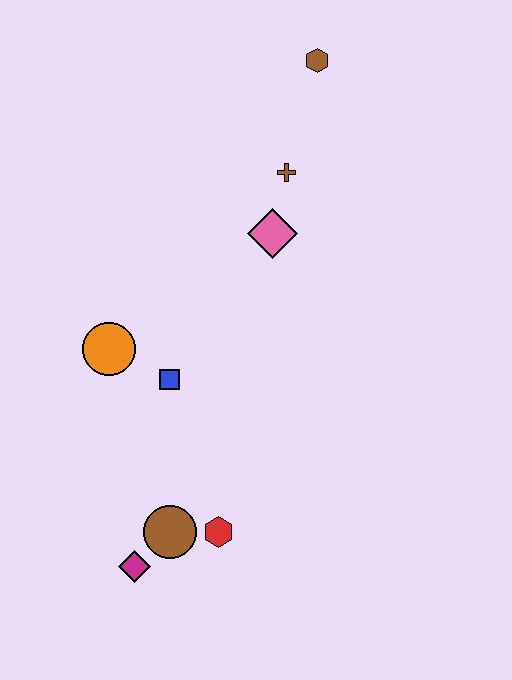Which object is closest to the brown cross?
The pink diamond is closest to the brown cross.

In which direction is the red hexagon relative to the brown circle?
The red hexagon is to the right of the brown circle.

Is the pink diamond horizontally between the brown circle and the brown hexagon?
Yes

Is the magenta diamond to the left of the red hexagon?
Yes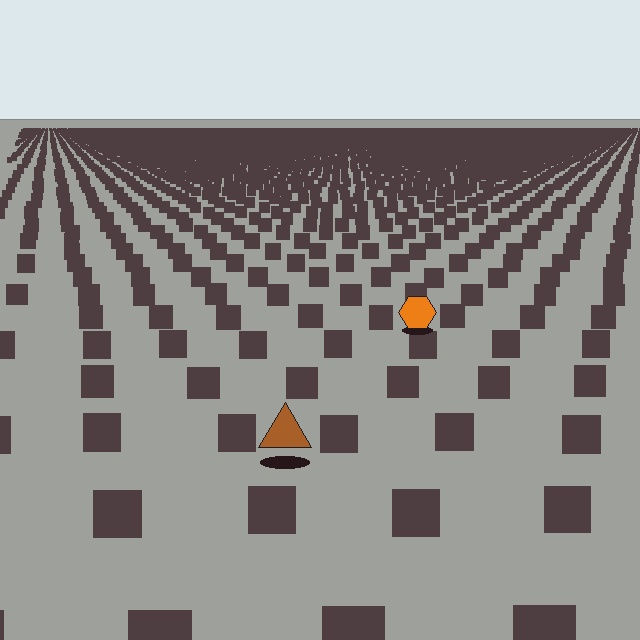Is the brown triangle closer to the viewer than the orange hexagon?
Yes. The brown triangle is closer — you can tell from the texture gradient: the ground texture is coarser near it.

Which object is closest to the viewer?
The brown triangle is closest. The texture marks near it are larger and more spread out.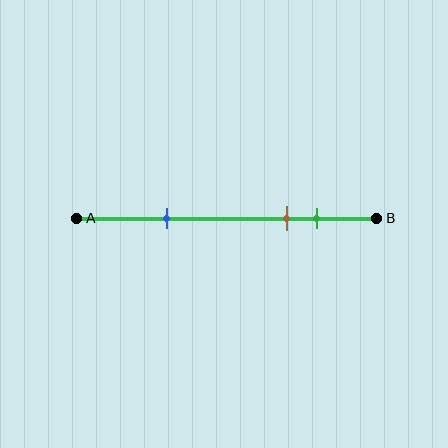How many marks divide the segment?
There are 3 marks dividing the segment.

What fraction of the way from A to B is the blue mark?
The blue mark is approximately 30% (0.3) of the way from A to B.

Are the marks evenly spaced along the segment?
No, the marks are not evenly spaced.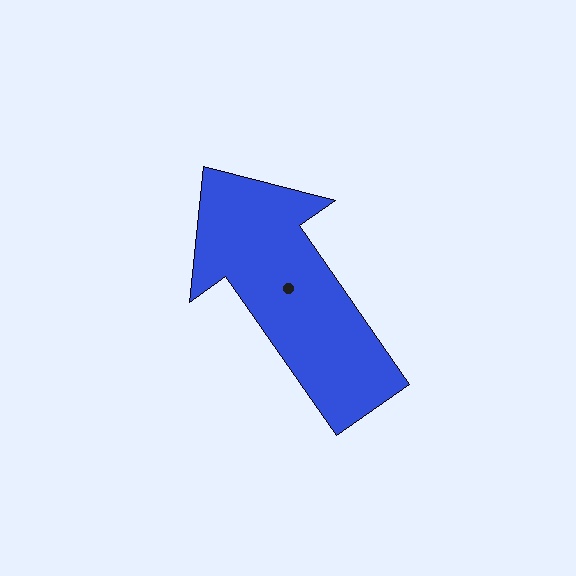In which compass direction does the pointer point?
Northwest.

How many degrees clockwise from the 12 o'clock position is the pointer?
Approximately 325 degrees.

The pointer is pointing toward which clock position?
Roughly 11 o'clock.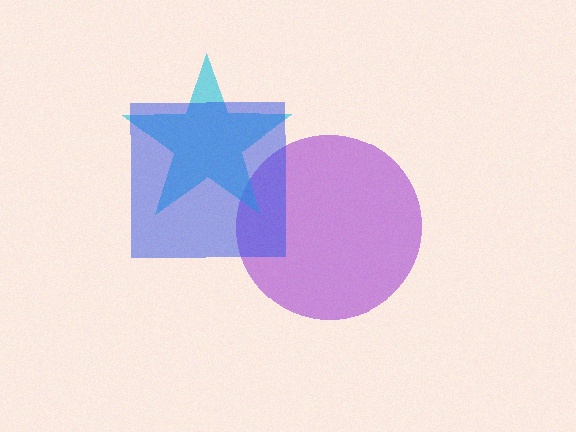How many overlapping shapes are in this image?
There are 3 overlapping shapes in the image.